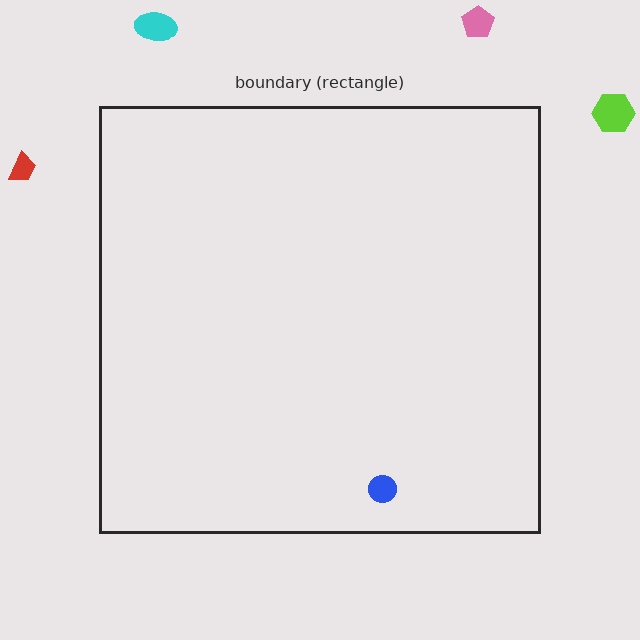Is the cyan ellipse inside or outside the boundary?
Outside.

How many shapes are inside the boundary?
1 inside, 4 outside.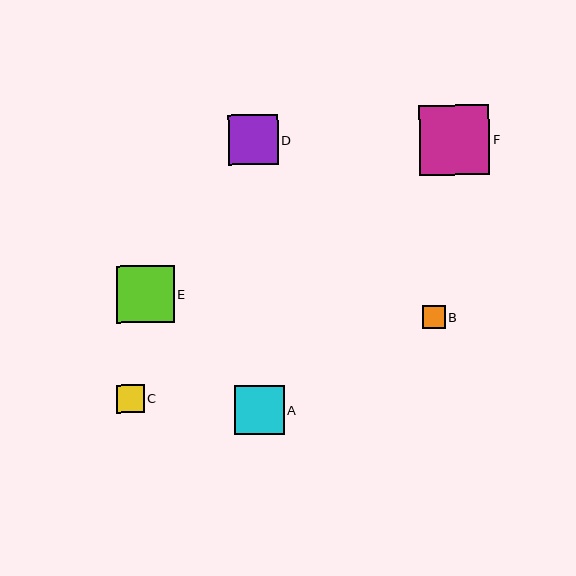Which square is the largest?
Square F is the largest with a size of approximately 70 pixels.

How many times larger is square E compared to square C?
Square E is approximately 2.1 times the size of square C.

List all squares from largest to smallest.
From largest to smallest: F, E, D, A, C, B.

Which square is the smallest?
Square B is the smallest with a size of approximately 23 pixels.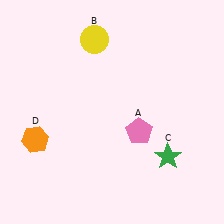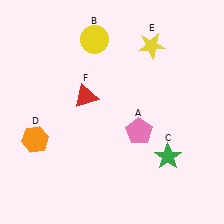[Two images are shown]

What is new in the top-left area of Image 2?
A red triangle (F) was added in the top-left area of Image 2.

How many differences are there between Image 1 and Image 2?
There are 2 differences between the two images.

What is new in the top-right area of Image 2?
A yellow star (E) was added in the top-right area of Image 2.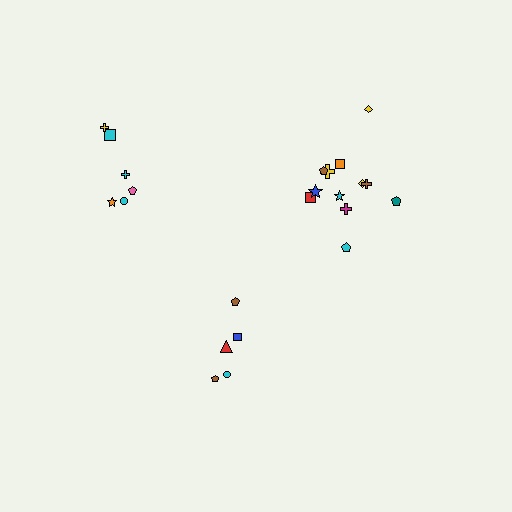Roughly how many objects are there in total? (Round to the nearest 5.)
Roughly 25 objects in total.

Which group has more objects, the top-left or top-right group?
The top-right group.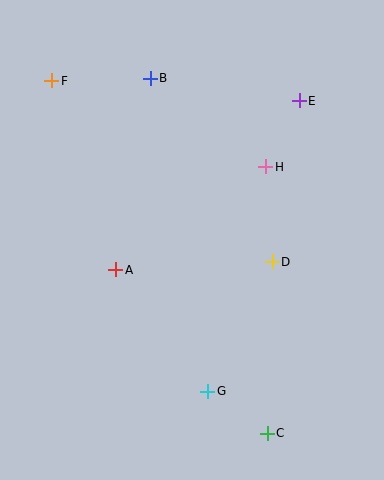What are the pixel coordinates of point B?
Point B is at (150, 78).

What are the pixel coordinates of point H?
Point H is at (266, 167).